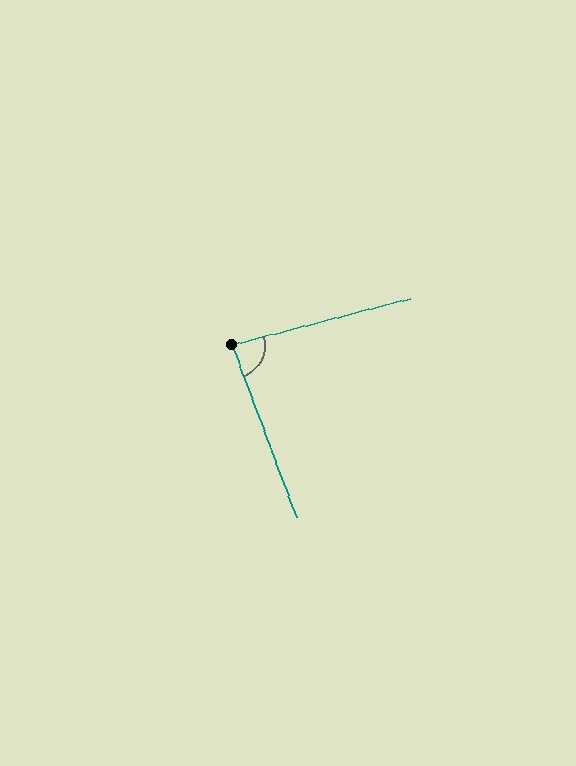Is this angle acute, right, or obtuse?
It is acute.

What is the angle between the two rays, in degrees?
Approximately 84 degrees.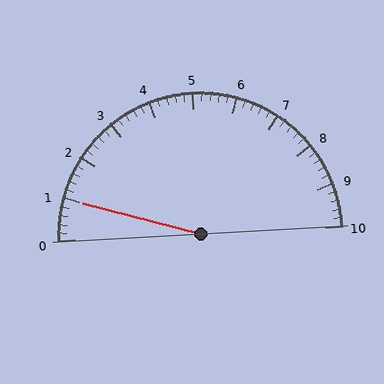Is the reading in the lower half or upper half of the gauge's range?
The reading is in the lower half of the range (0 to 10).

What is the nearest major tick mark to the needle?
The nearest major tick mark is 1.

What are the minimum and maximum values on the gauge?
The gauge ranges from 0 to 10.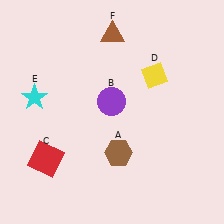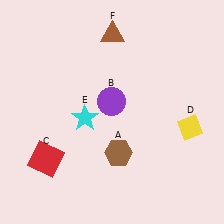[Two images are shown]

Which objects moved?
The objects that moved are: the yellow diamond (D), the cyan star (E).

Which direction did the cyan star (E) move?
The cyan star (E) moved right.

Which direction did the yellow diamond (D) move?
The yellow diamond (D) moved down.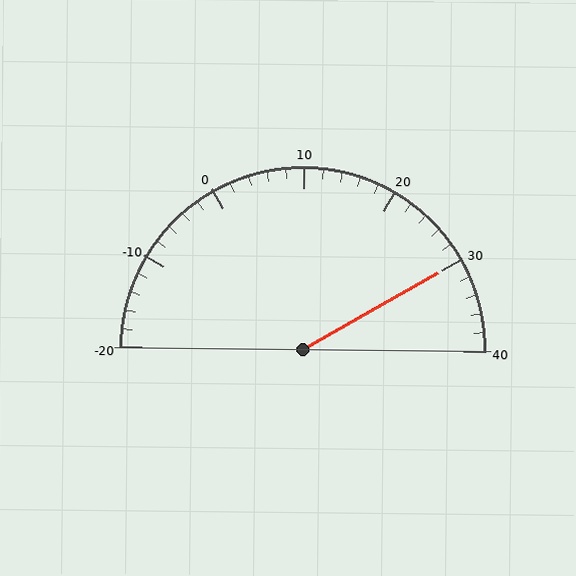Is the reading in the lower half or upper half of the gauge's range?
The reading is in the upper half of the range (-20 to 40).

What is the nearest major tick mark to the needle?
The nearest major tick mark is 30.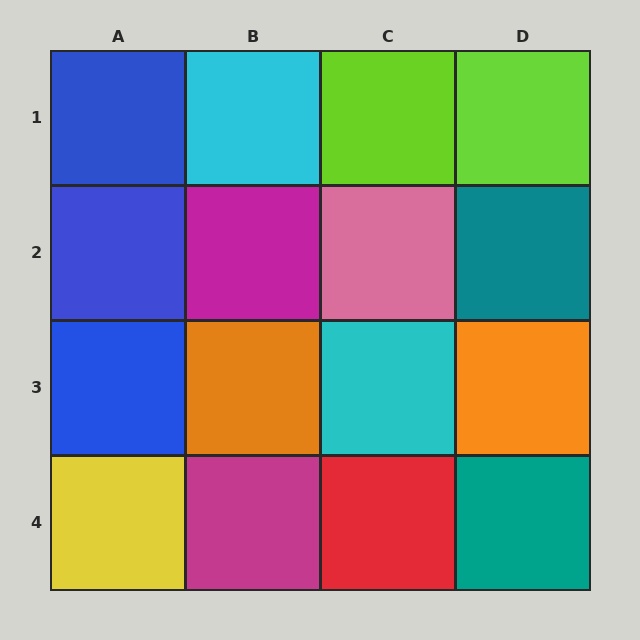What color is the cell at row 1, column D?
Lime.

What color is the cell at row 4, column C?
Red.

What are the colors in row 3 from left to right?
Blue, orange, cyan, orange.